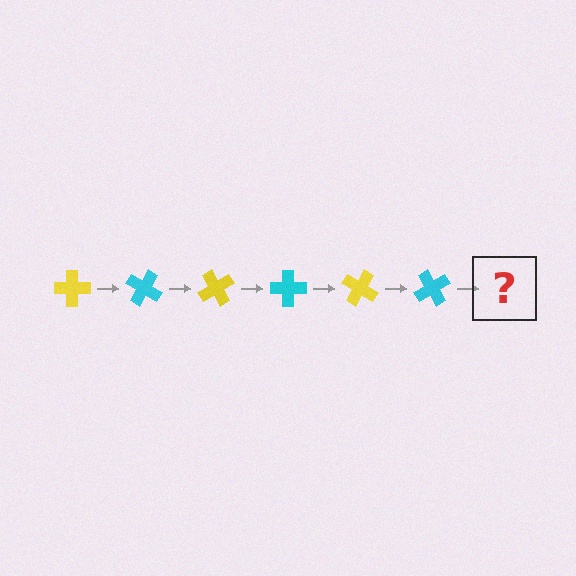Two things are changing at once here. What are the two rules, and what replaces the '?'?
The two rules are that it rotates 30 degrees each step and the color cycles through yellow and cyan. The '?' should be a yellow cross, rotated 180 degrees from the start.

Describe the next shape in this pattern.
It should be a yellow cross, rotated 180 degrees from the start.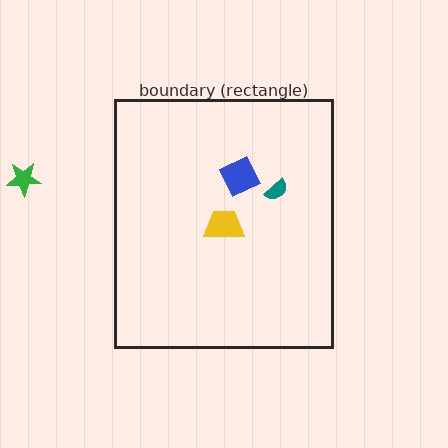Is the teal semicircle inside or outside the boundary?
Inside.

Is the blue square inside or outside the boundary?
Inside.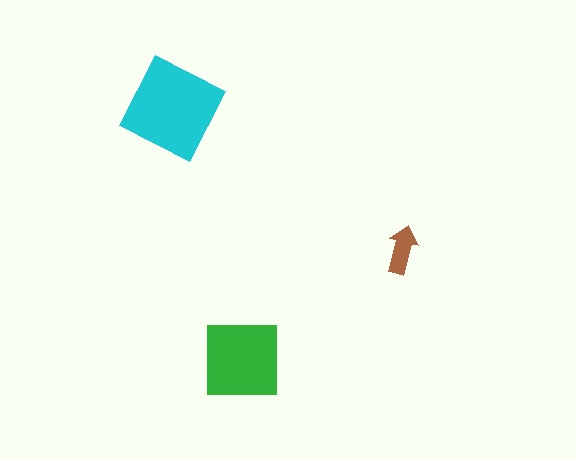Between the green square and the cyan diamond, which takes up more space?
The cyan diamond.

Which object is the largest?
The cyan diamond.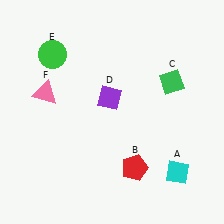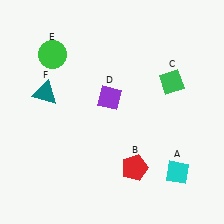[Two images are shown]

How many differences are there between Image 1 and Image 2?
There is 1 difference between the two images.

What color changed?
The triangle (F) changed from pink in Image 1 to teal in Image 2.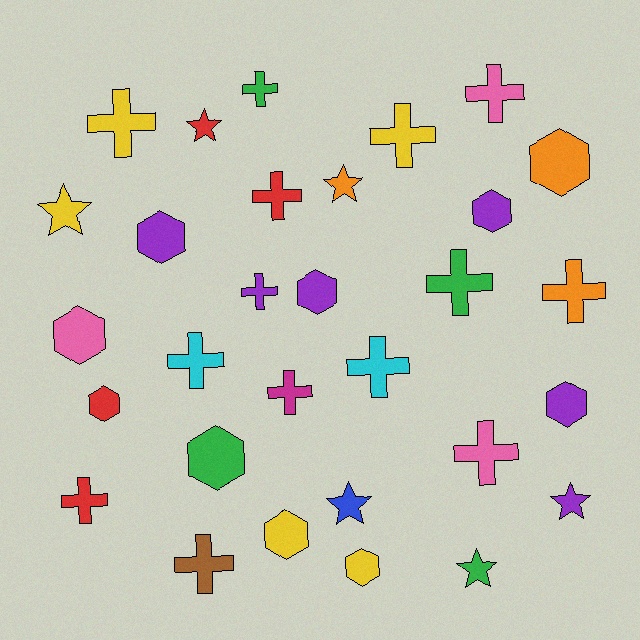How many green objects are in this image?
There are 4 green objects.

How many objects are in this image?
There are 30 objects.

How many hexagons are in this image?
There are 10 hexagons.